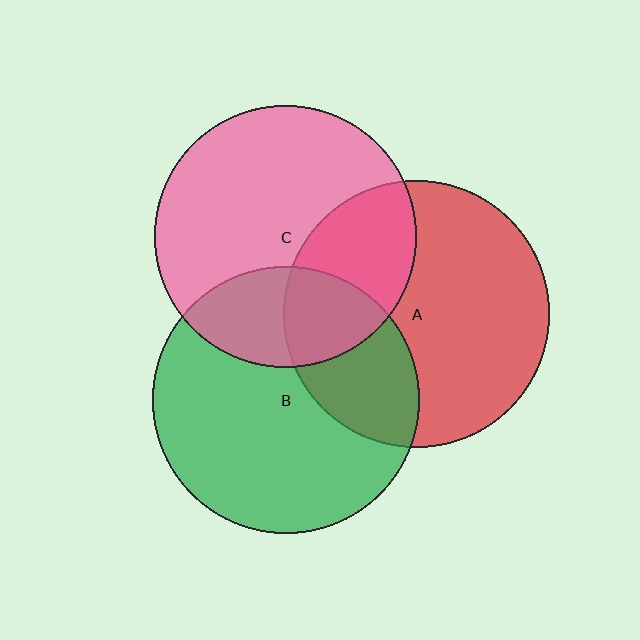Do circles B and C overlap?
Yes.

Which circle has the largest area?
Circle B (green).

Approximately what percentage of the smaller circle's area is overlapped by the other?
Approximately 25%.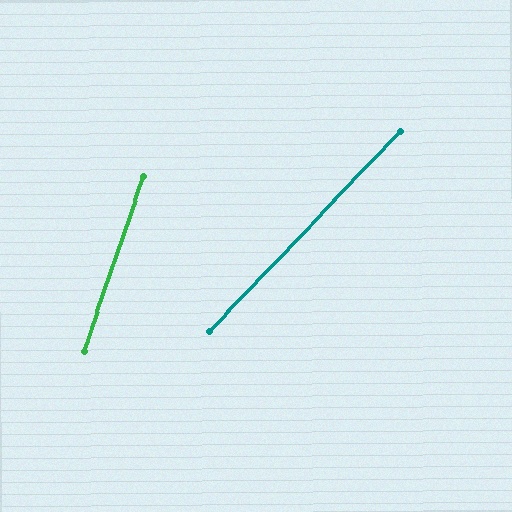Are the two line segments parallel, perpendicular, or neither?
Neither parallel nor perpendicular — they differ by about 25°.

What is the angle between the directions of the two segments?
Approximately 25 degrees.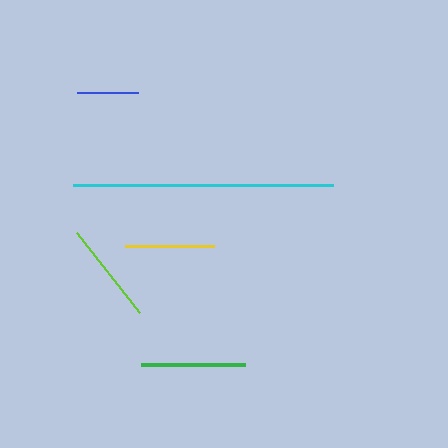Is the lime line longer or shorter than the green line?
The green line is longer than the lime line.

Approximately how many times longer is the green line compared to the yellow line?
The green line is approximately 1.2 times the length of the yellow line.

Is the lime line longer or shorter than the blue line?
The lime line is longer than the blue line.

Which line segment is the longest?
The cyan line is the longest at approximately 260 pixels.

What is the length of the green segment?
The green segment is approximately 104 pixels long.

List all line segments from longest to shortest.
From longest to shortest: cyan, green, lime, yellow, blue.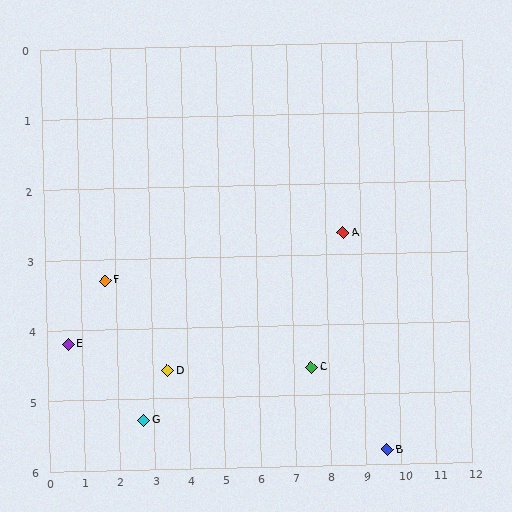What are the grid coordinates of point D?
Point D is at approximately (3.4, 4.6).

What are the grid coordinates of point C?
Point C is at approximately (7.5, 4.6).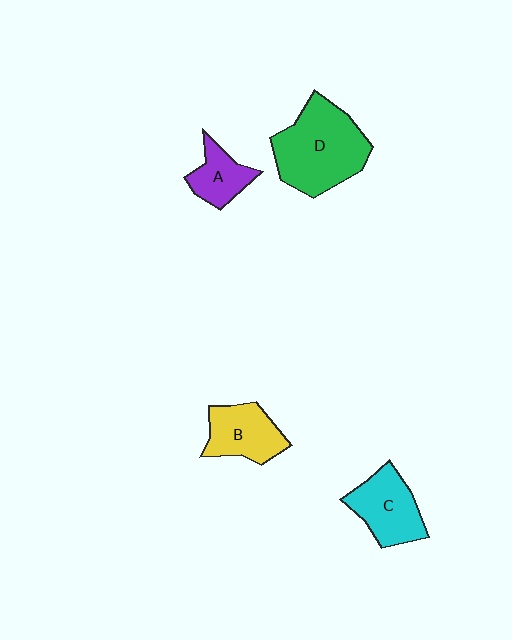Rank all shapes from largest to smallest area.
From largest to smallest: D (green), C (cyan), B (yellow), A (purple).